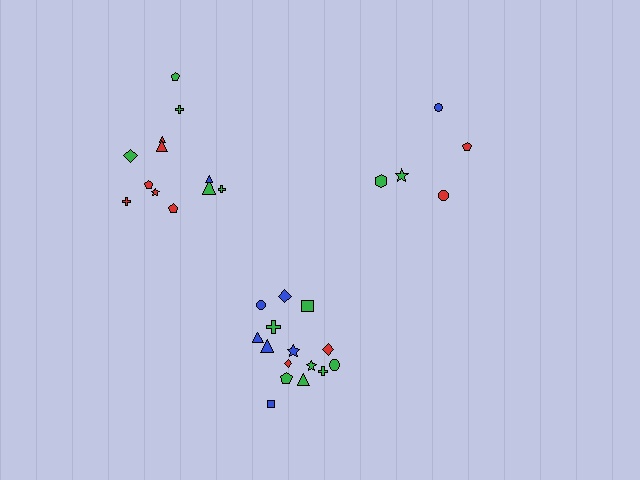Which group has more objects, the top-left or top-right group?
The top-left group.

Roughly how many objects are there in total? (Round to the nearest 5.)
Roughly 30 objects in total.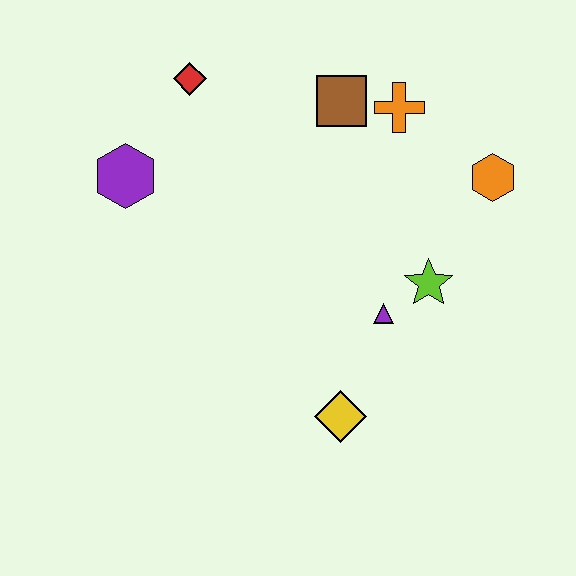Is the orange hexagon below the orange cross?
Yes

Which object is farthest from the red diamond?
The yellow diamond is farthest from the red diamond.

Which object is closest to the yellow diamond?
The purple triangle is closest to the yellow diamond.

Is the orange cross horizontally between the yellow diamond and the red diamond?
No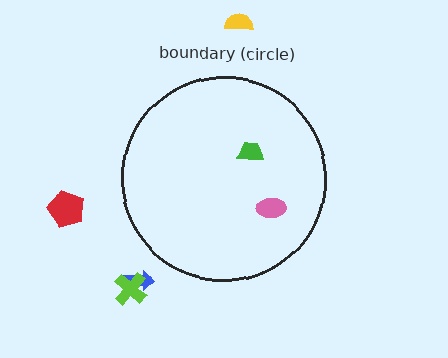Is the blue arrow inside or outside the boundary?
Outside.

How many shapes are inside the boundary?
2 inside, 4 outside.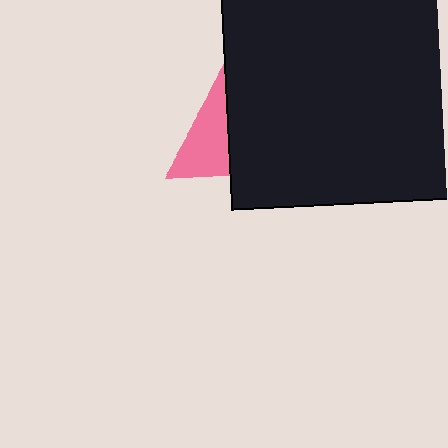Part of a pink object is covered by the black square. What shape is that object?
It is a triangle.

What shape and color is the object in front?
The object in front is a black square.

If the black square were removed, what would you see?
You would see the complete pink triangle.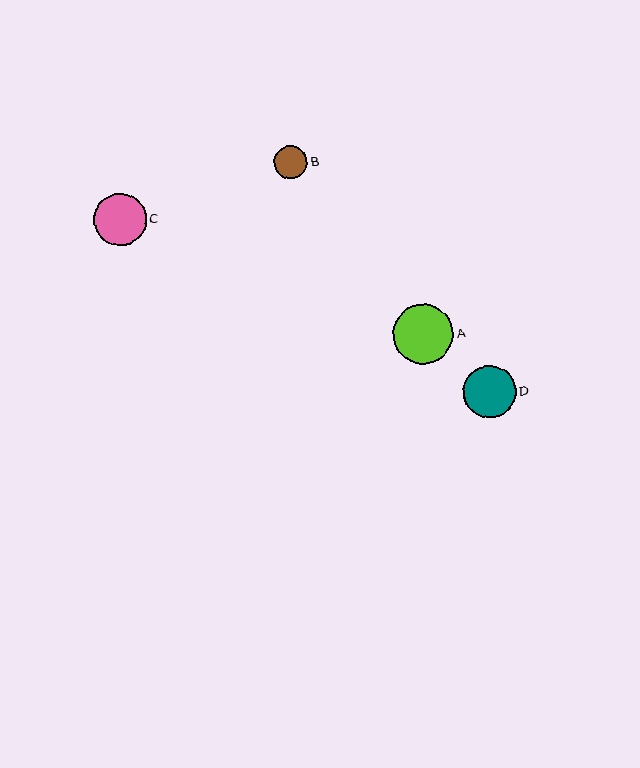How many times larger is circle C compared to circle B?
Circle C is approximately 1.6 times the size of circle B.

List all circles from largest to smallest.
From largest to smallest: A, D, C, B.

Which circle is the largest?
Circle A is the largest with a size of approximately 60 pixels.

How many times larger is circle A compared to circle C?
Circle A is approximately 1.1 times the size of circle C.